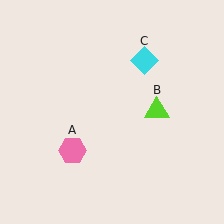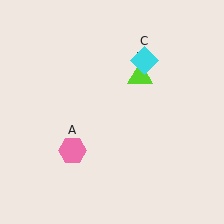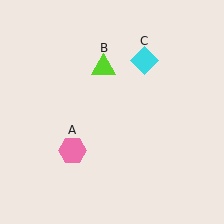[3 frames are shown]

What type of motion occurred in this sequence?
The lime triangle (object B) rotated counterclockwise around the center of the scene.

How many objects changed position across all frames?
1 object changed position: lime triangle (object B).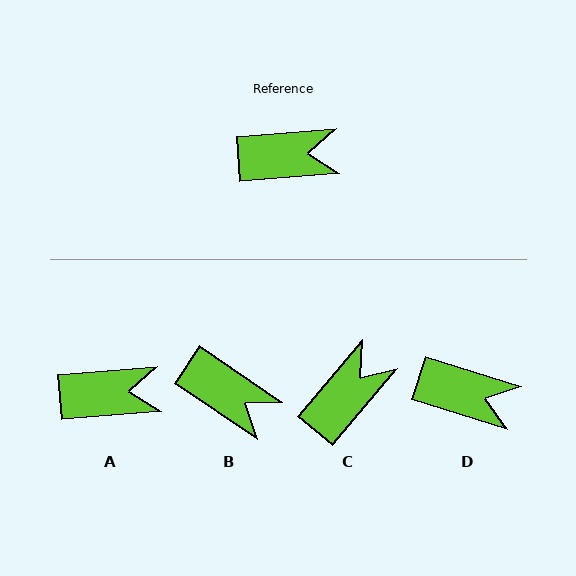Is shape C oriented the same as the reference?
No, it is off by about 46 degrees.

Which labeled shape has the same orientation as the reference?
A.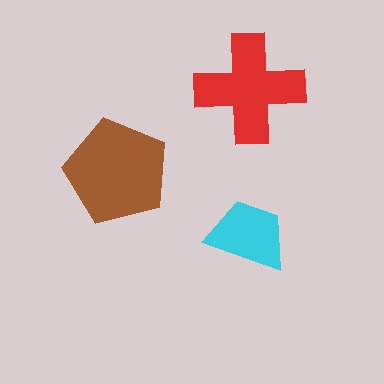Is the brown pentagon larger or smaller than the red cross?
Larger.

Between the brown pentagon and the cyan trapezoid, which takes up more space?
The brown pentagon.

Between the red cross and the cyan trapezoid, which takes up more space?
The red cross.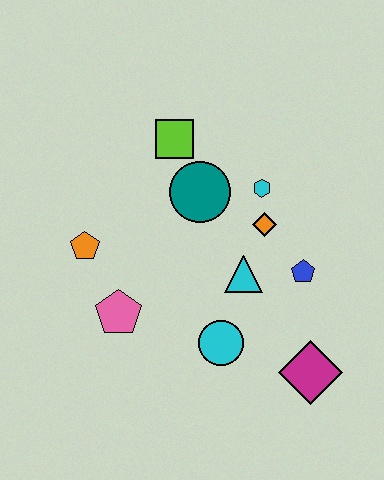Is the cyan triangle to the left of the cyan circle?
No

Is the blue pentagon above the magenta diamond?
Yes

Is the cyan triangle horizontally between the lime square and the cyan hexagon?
Yes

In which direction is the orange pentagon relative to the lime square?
The orange pentagon is below the lime square.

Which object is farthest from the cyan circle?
The lime square is farthest from the cyan circle.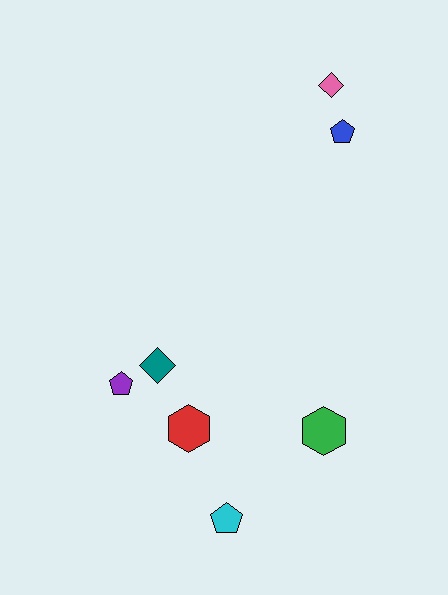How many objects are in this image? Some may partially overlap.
There are 7 objects.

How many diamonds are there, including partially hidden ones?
There are 2 diamonds.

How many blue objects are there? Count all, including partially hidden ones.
There is 1 blue object.